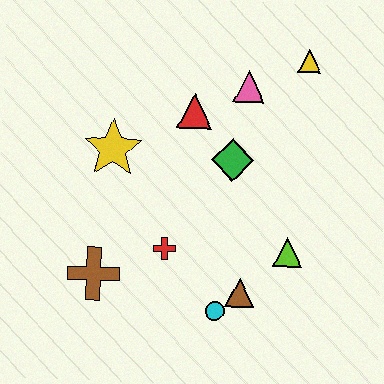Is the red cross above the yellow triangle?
No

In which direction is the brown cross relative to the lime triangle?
The brown cross is to the left of the lime triangle.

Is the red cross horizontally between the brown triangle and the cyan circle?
No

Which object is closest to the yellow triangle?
The pink triangle is closest to the yellow triangle.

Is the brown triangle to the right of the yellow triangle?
No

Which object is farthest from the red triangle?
The cyan circle is farthest from the red triangle.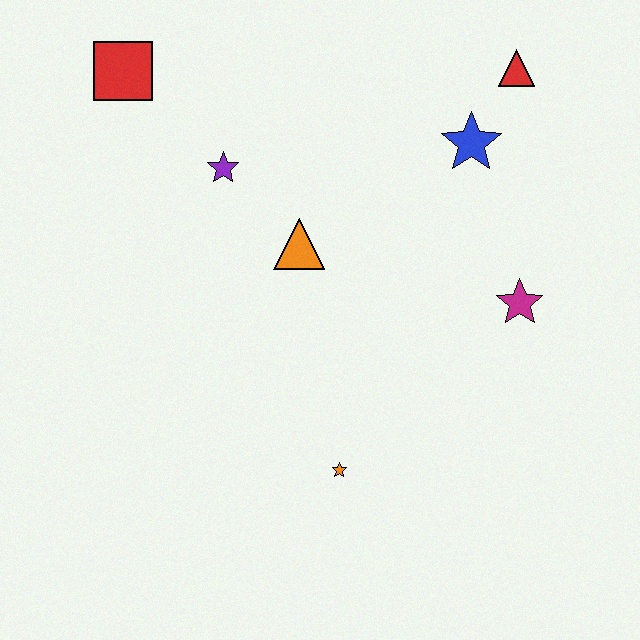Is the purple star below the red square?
Yes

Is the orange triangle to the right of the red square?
Yes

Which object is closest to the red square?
The purple star is closest to the red square.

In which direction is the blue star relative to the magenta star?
The blue star is above the magenta star.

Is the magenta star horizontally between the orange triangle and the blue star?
No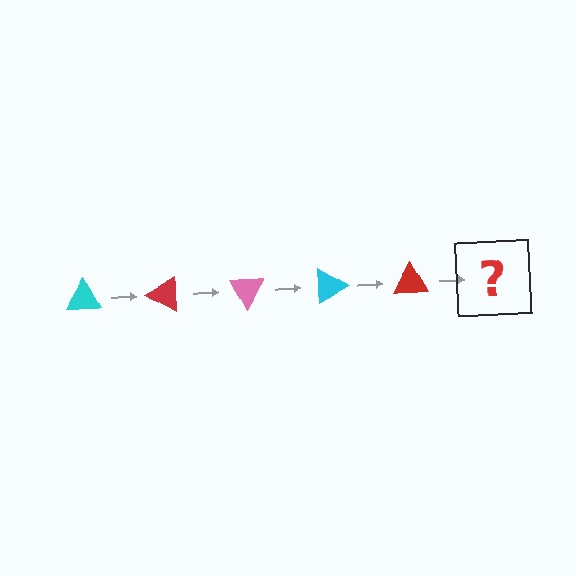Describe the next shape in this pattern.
It should be a pink triangle, rotated 150 degrees from the start.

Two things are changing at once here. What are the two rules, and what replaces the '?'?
The two rules are that it rotates 30 degrees each step and the color cycles through cyan, red, and pink. The '?' should be a pink triangle, rotated 150 degrees from the start.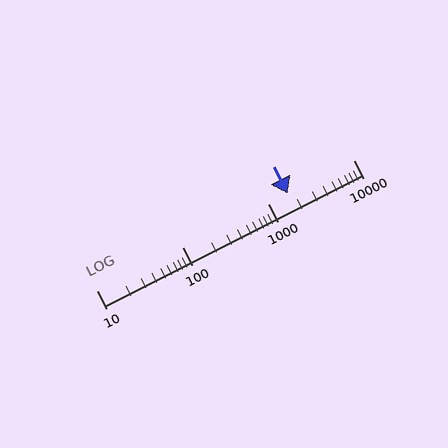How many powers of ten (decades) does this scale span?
The scale spans 3 decades, from 10 to 10000.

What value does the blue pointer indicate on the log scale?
The pointer indicates approximately 1700.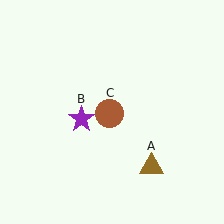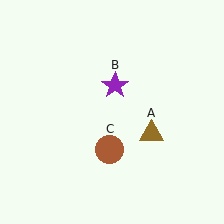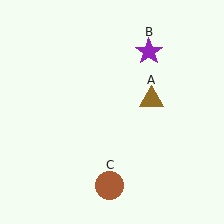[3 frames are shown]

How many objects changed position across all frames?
3 objects changed position: brown triangle (object A), purple star (object B), brown circle (object C).